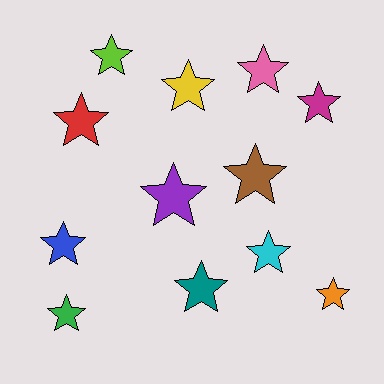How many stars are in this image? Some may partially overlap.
There are 12 stars.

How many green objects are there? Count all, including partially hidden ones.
There is 1 green object.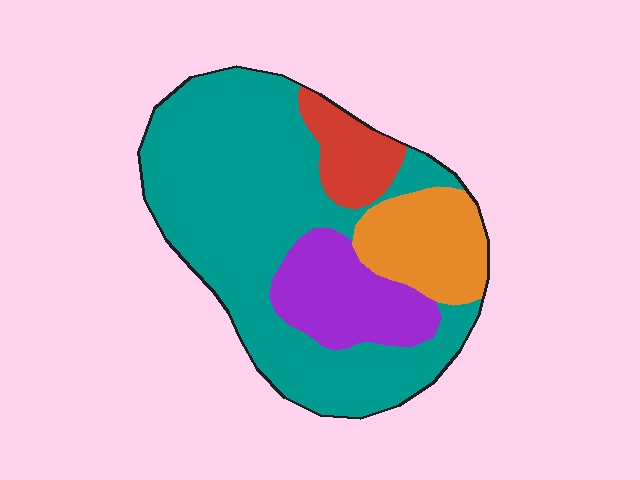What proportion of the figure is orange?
Orange covers 15% of the figure.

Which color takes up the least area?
Red, at roughly 10%.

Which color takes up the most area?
Teal, at roughly 60%.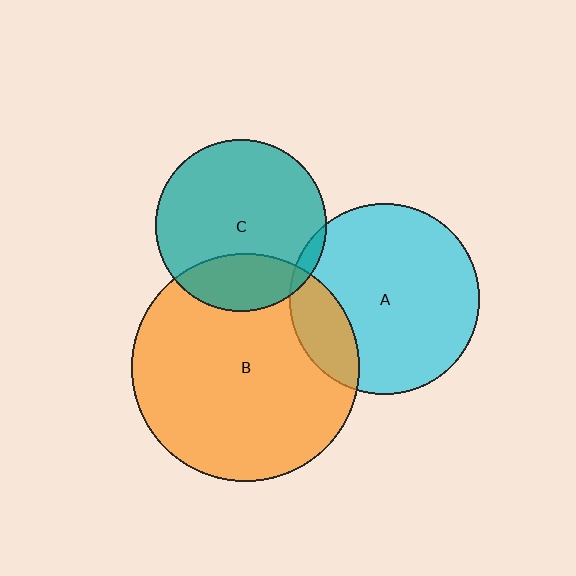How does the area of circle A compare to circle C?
Approximately 1.2 times.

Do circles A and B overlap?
Yes.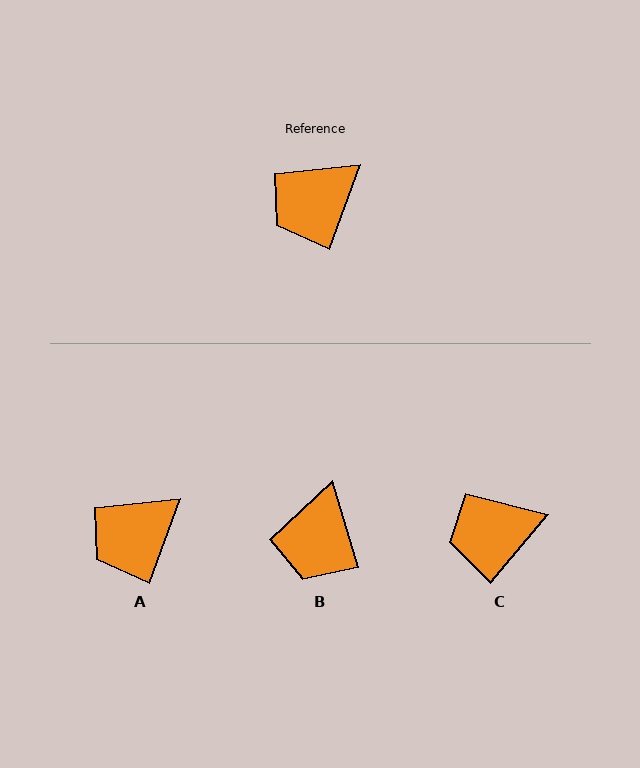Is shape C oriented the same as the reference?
No, it is off by about 20 degrees.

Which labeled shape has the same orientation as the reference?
A.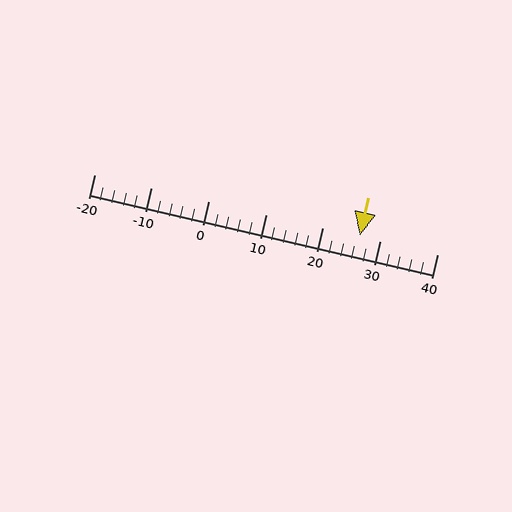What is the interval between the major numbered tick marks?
The major tick marks are spaced 10 units apart.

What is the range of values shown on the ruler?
The ruler shows values from -20 to 40.